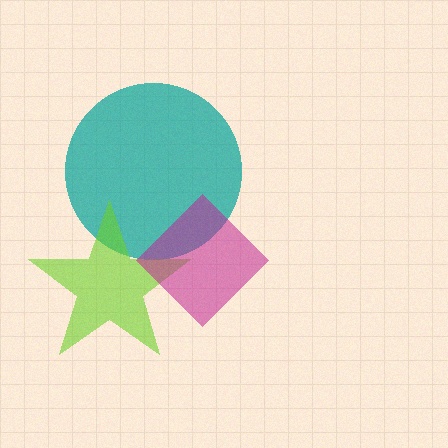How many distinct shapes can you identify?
There are 3 distinct shapes: a teal circle, a lime star, a magenta diamond.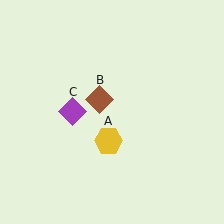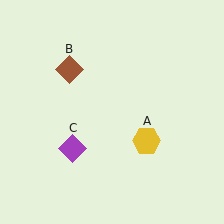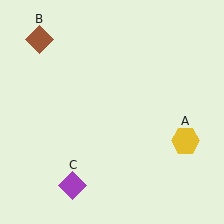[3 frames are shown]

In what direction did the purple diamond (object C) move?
The purple diamond (object C) moved down.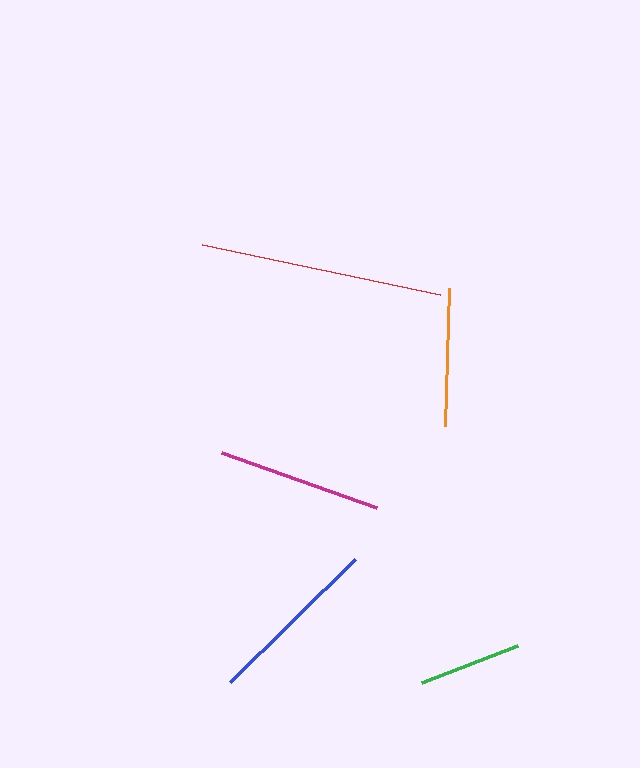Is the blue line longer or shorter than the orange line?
The blue line is longer than the orange line.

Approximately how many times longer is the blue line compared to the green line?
The blue line is approximately 1.7 times the length of the green line.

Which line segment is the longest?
The red line is the longest at approximately 242 pixels.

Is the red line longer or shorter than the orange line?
The red line is longer than the orange line.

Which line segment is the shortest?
The green line is the shortest at approximately 103 pixels.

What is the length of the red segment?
The red segment is approximately 242 pixels long.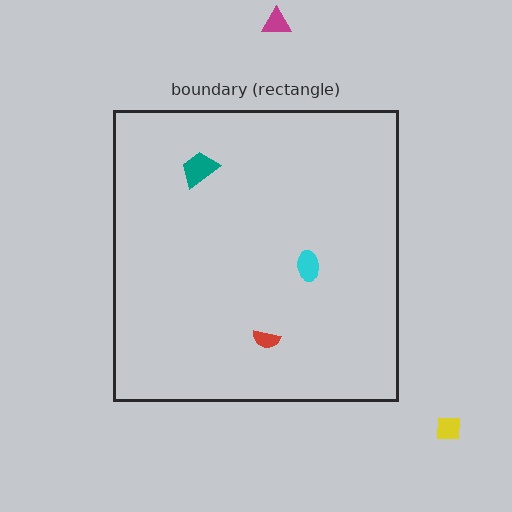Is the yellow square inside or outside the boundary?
Outside.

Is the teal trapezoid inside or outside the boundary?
Inside.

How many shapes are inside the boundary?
3 inside, 2 outside.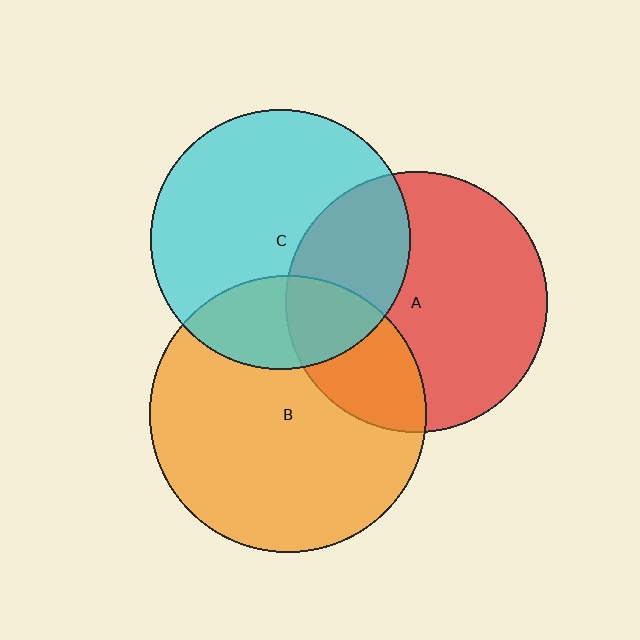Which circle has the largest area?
Circle B (orange).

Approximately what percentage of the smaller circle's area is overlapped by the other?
Approximately 25%.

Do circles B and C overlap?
Yes.